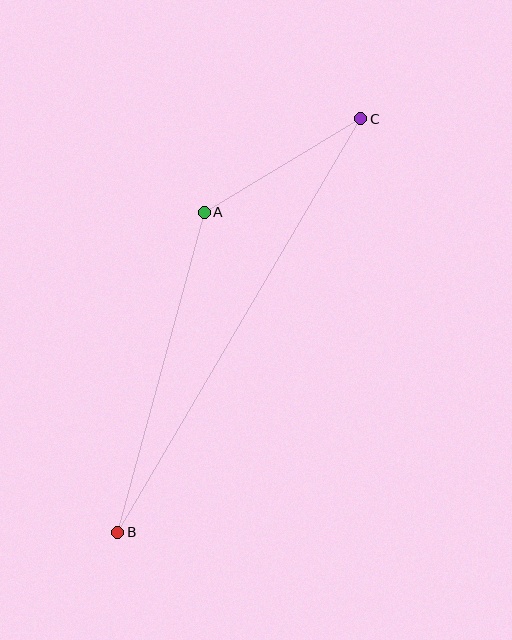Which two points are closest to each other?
Points A and C are closest to each other.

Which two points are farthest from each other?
Points B and C are farthest from each other.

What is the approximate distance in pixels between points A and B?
The distance between A and B is approximately 332 pixels.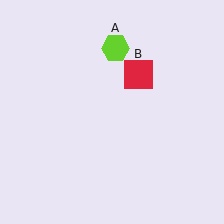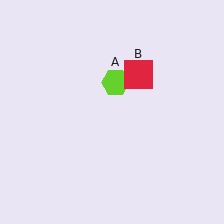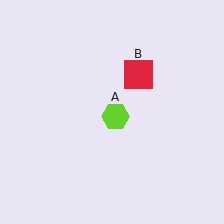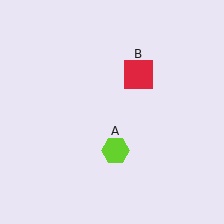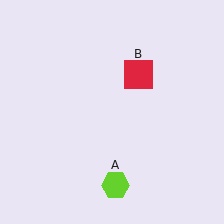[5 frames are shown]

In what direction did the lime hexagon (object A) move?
The lime hexagon (object A) moved down.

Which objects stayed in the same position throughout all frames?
Red square (object B) remained stationary.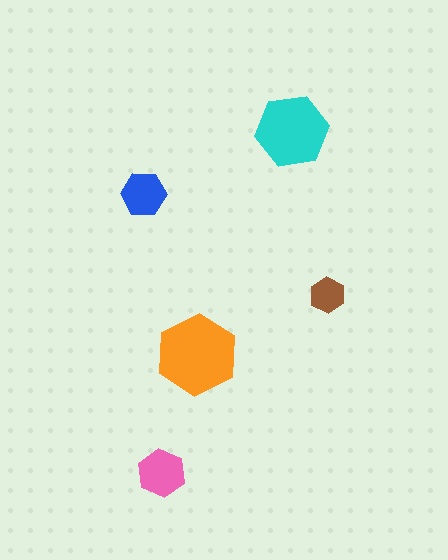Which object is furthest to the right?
The brown hexagon is rightmost.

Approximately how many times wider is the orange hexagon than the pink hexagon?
About 1.5 times wider.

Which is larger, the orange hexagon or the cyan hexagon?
The orange one.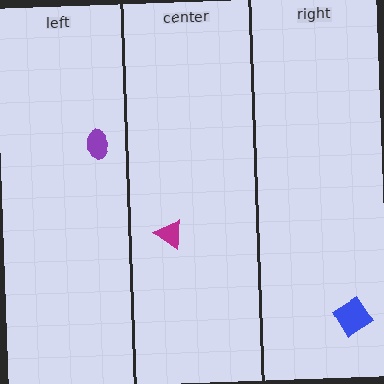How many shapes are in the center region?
1.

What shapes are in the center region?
The magenta triangle.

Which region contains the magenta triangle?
The center region.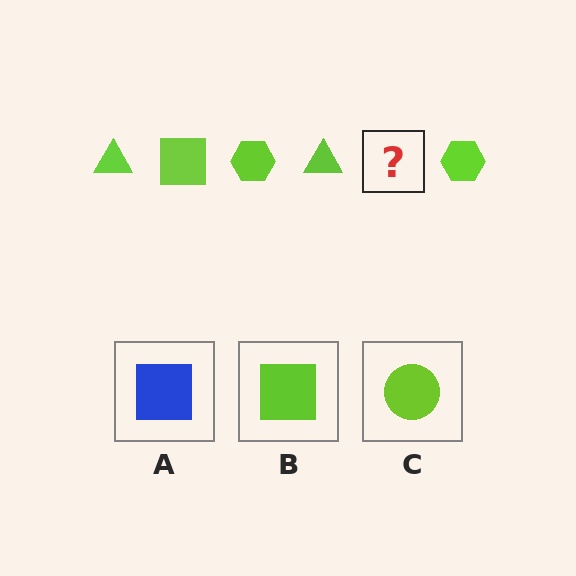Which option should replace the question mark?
Option B.